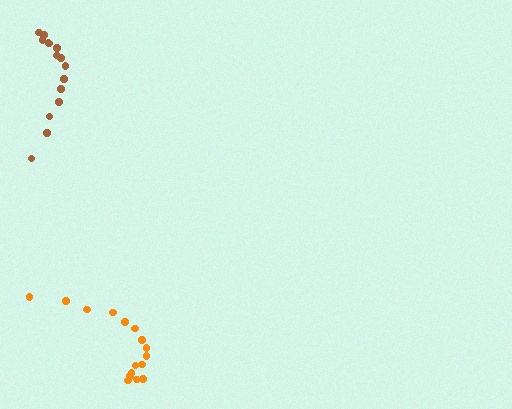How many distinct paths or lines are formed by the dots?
There are 2 distinct paths.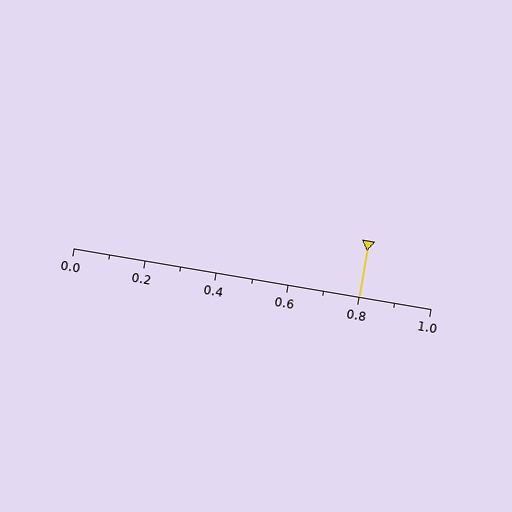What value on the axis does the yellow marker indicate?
The marker indicates approximately 0.8.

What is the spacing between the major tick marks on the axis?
The major ticks are spaced 0.2 apart.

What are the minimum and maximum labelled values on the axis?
The axis runs from 0.0 to 1.0.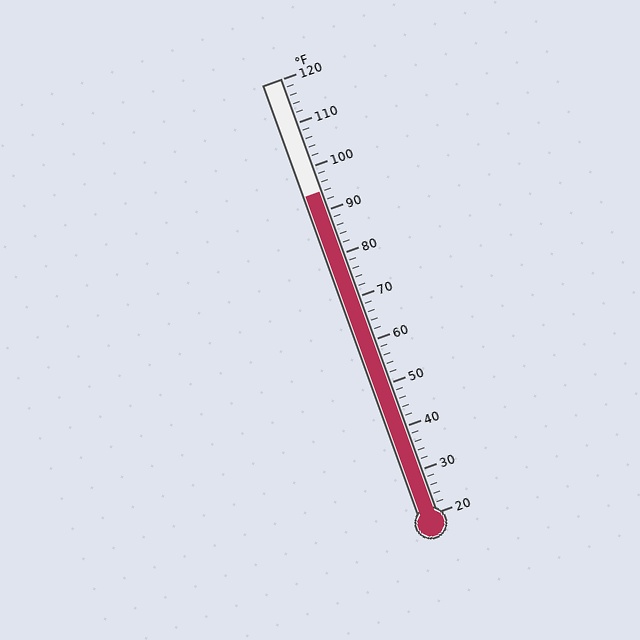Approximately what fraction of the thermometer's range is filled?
The thermometer is filled to approximately 75% of its range.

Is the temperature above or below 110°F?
The temperature is below 110°F.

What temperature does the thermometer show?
The thermometer shows approximately 94°F.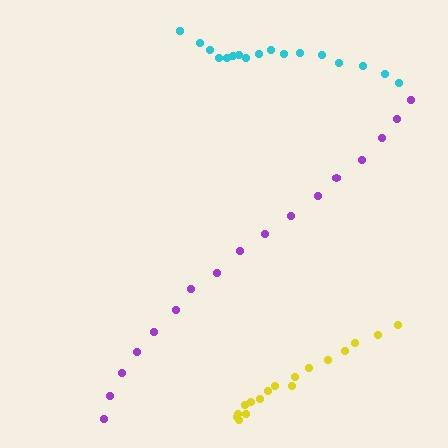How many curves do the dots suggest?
There are 3 distinct paths.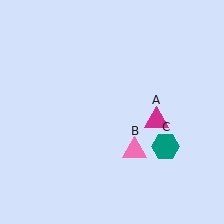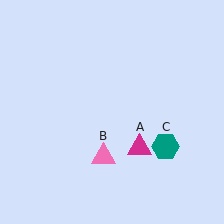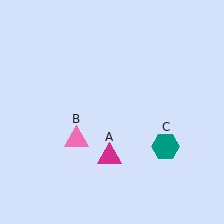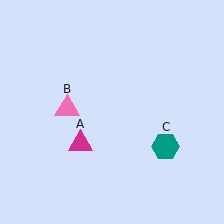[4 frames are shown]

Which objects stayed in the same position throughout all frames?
Teal hexagon (object C) remained stationary.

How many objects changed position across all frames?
2 objects changed position: magenta triangle (object A), pink triangle (object B).